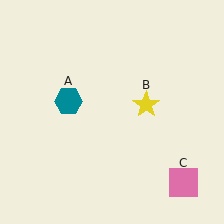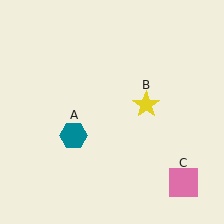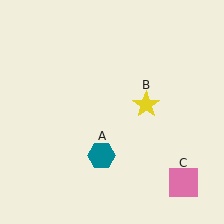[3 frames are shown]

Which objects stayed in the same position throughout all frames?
Yellow star (object B) and pink square (object C) remained stationary.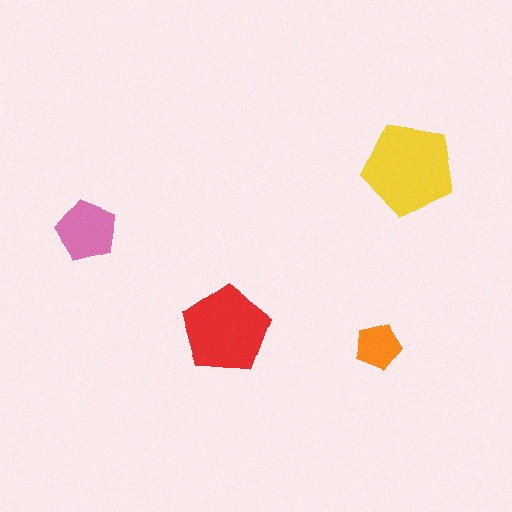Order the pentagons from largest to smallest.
the yellow one, the red one, the pink one, the orange one.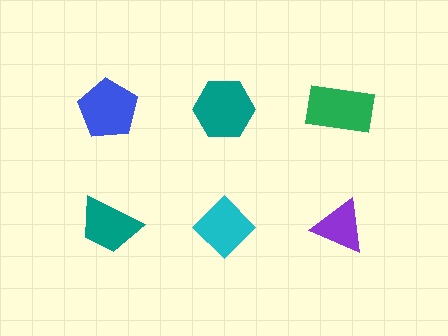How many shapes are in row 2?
3 shapes.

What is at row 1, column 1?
A blue pentagon.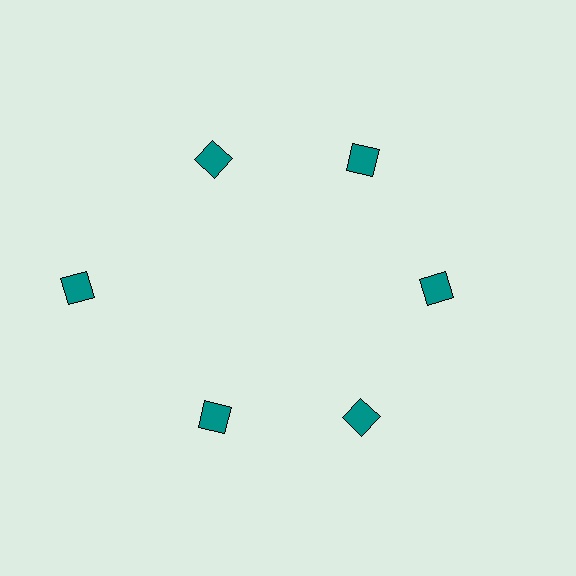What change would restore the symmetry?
The symmetry would be restored by moving it inward, back onto the ring so that all 6 diamonds sit at equal angles and equal distance from the center.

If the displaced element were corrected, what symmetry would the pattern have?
It would have 6-fold rotational symmetry — the pattern would map onto itself every 60 degrees.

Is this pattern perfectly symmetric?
No. The 6 teal diamonds are arranged in a ring, but one element near the 9 o'clock position is pushed outward from the center, breaking the 6-fold rotational symmetry.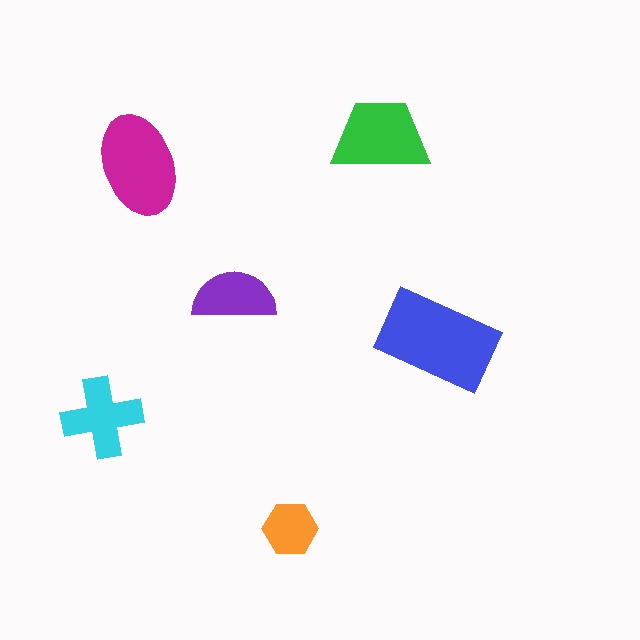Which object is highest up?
The green trapezoid is topmost.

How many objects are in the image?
There are 6 objects in the image.